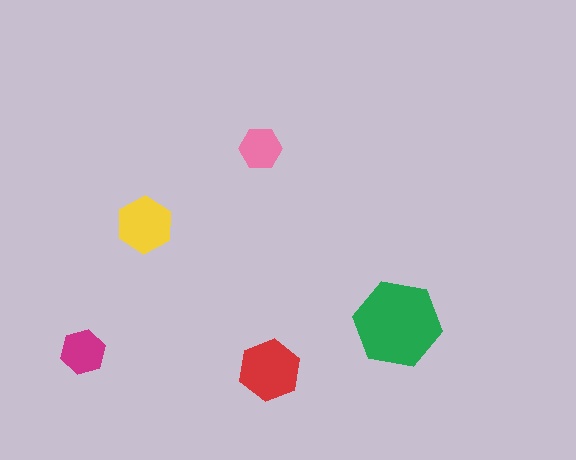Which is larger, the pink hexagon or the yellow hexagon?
The yellow one.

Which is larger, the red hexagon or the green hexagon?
The green one.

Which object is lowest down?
The red hexagon is bottommost.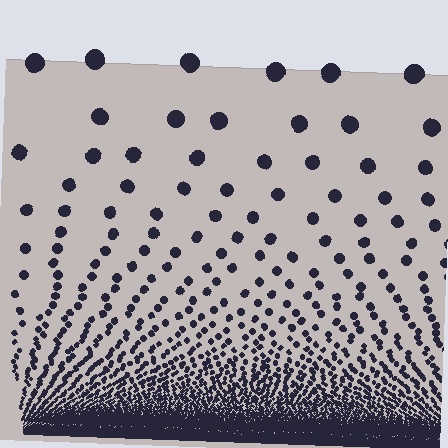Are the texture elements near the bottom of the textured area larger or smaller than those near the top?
Smaller. The gradient is inverted — elements near the bottom are smaller and denser.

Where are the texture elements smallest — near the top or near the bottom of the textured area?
Near the bottom.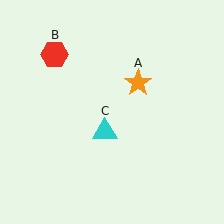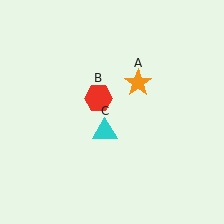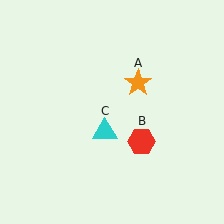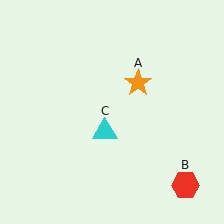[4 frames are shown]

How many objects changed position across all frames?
1 object changed position: red hexagon (object B).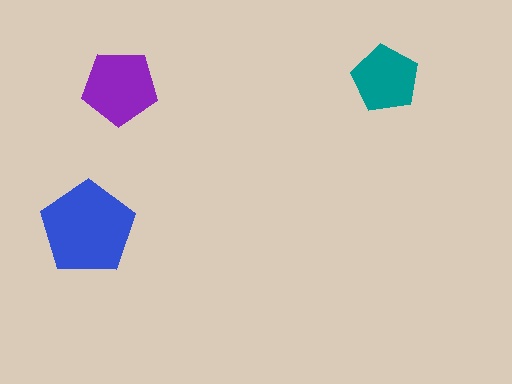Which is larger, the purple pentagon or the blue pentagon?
The blue one.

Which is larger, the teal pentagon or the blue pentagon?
The blue one.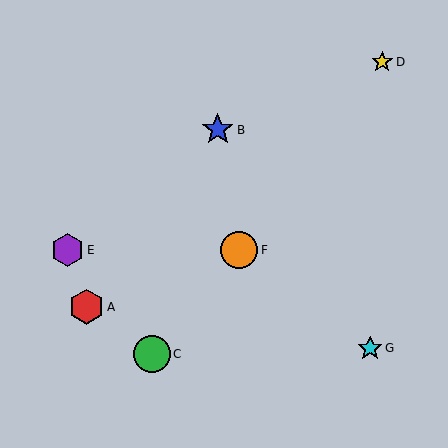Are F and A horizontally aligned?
No, F is at y≈250 and A is at y≈307.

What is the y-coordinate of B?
Object B is at y≈130.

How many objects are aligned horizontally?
2 objects (E, F) are aligned horizontally.